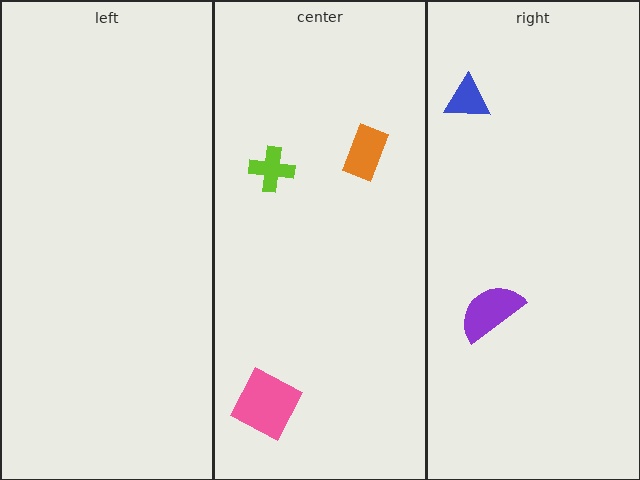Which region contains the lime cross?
The center region.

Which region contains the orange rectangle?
The center region.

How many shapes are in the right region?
2.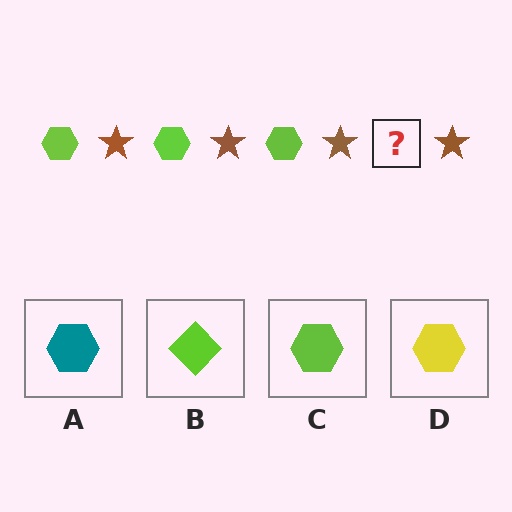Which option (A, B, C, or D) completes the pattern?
C.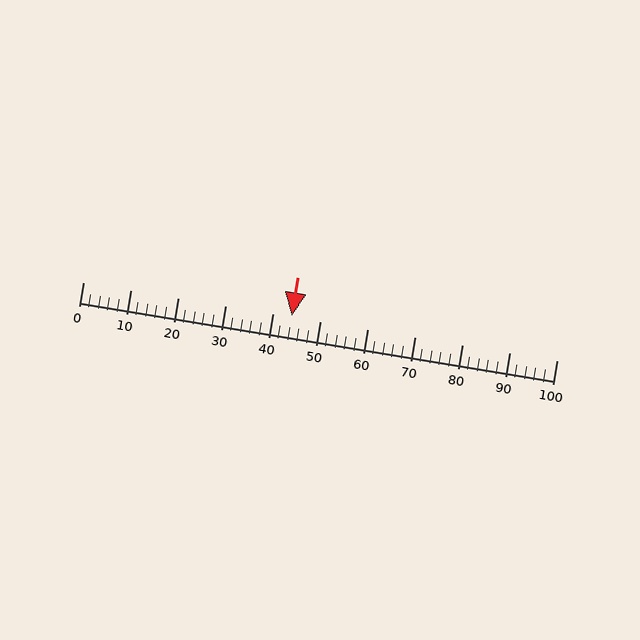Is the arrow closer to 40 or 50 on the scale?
The arrow is closer to 40.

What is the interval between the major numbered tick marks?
The major tick marks are spaced 10 units apart.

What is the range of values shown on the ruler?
The ruler shows values from 0 to 100.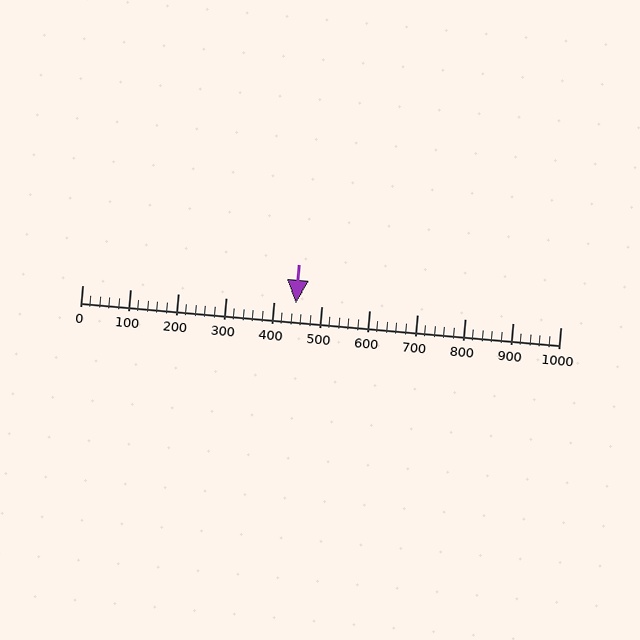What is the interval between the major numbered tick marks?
The major tick marks are spaced 100 units apart.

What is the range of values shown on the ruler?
The ruler shows values from 0 to 1000.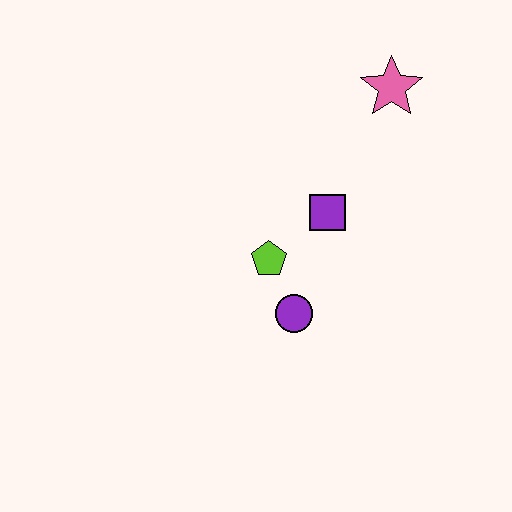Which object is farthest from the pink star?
The purple circle is farthest from the pink star.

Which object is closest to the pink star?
The purple square is closest to the pink star.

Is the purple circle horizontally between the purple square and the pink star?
No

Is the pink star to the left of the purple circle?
No